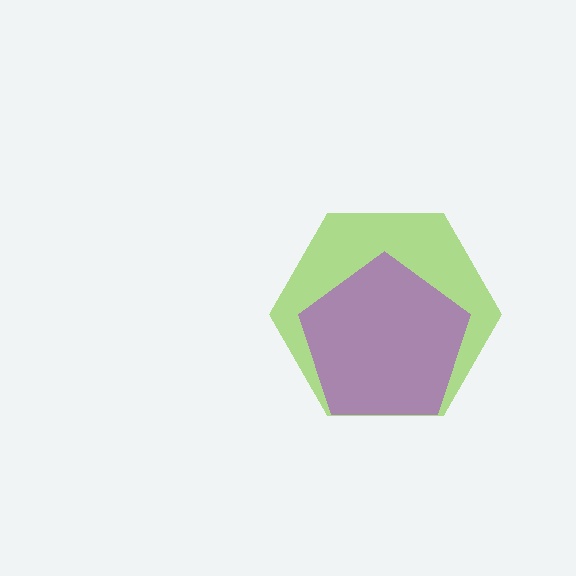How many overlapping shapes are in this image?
There are 2 overlapping shapes in the image.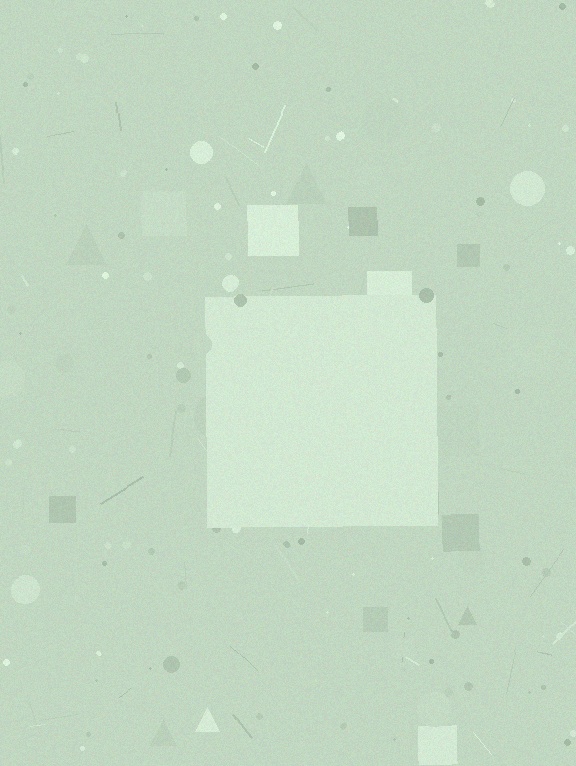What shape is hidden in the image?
A square is hidden in the image.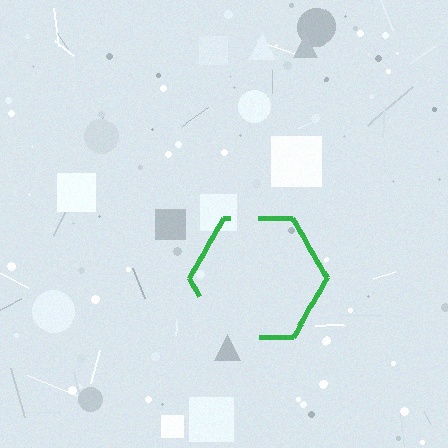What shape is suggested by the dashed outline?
The dashed outline suggests a hexagon.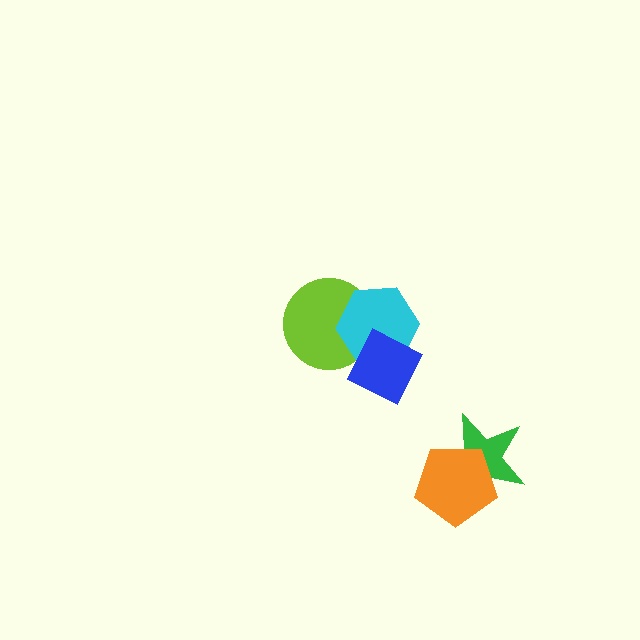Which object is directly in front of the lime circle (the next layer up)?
The cyan hexagon is directly in front of the lime circle.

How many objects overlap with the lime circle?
2 objects overlap with the lime circle.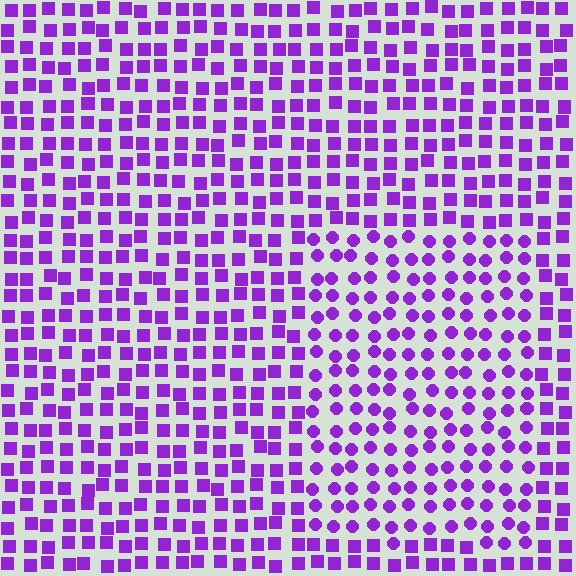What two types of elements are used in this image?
The image uses circles inside the rectangle region and squares outside it.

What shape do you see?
I see a rectangle.